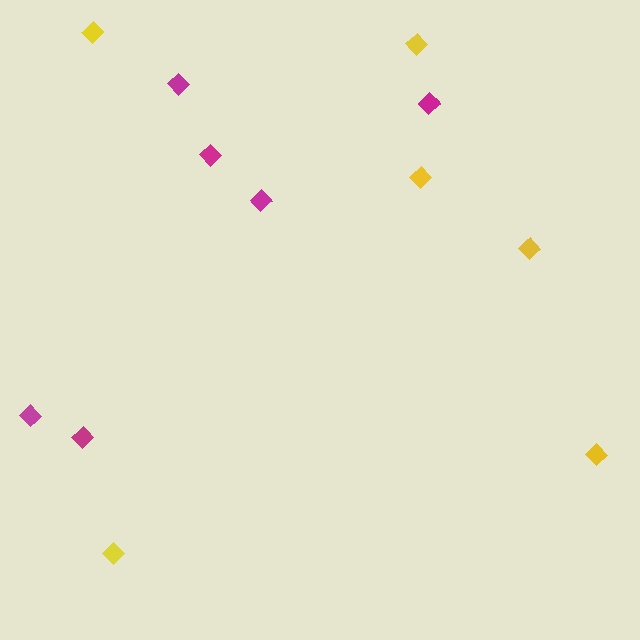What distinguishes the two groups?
There are 2 groups: one group of yellow diamonds (6) and one group of magenta diamonds (6).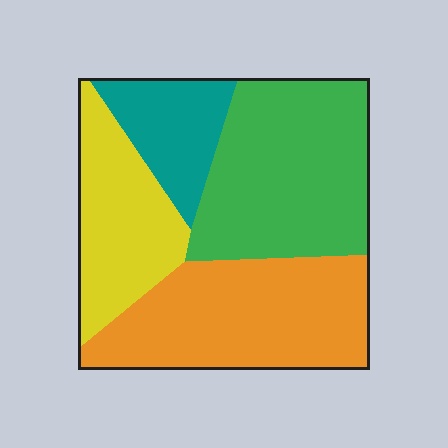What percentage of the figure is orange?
Orange takes up about one third (1/3) of the figure.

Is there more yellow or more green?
Green.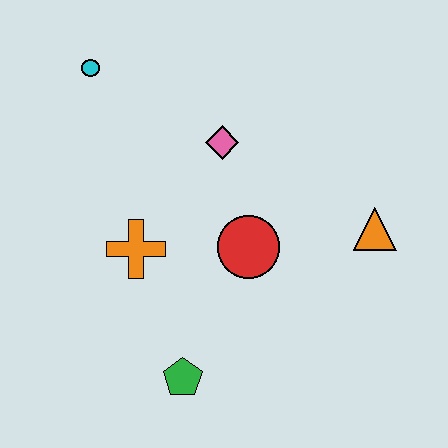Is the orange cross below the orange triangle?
Yes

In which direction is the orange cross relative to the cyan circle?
The orange cross is below the cyan circle.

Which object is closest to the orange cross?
The red circle is closest to the orange cross.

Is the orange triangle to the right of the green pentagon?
Yes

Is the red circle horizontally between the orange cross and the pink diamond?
No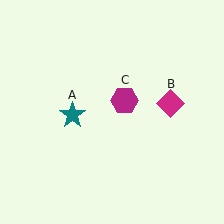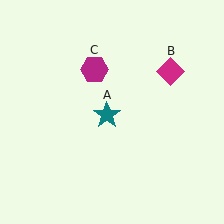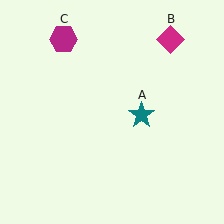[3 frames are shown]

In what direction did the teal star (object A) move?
The teal star (object A) moved right.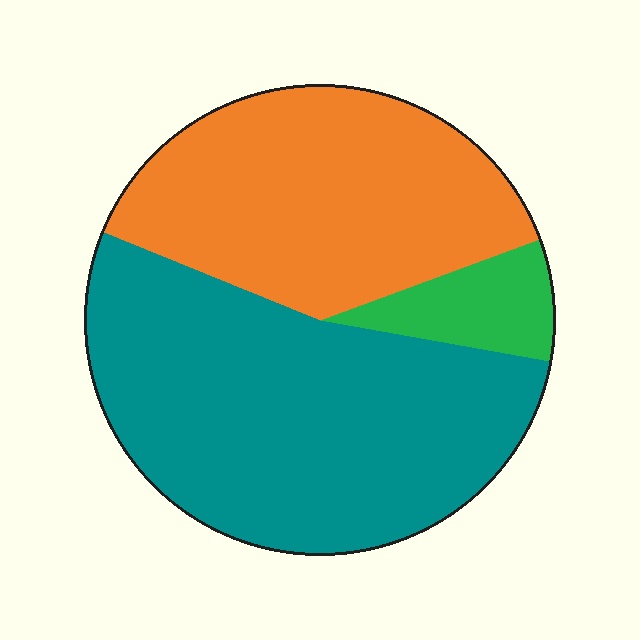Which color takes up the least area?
Green, at roughly 10%.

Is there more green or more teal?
Teal.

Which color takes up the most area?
Teal, at roughly 55%.